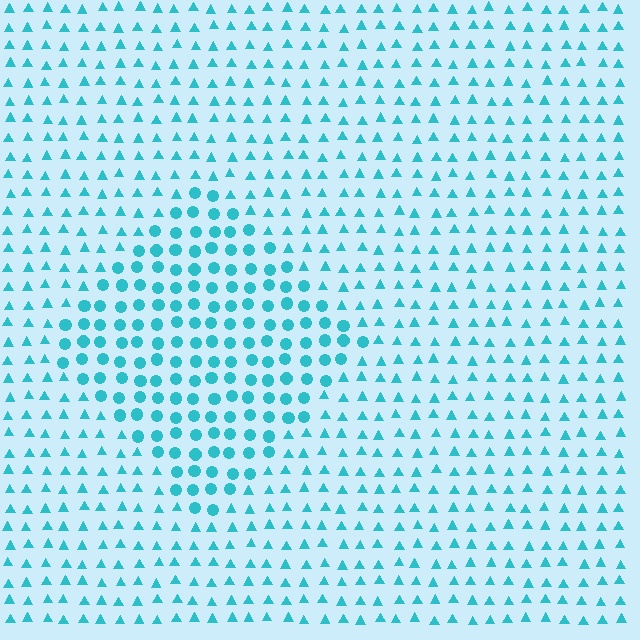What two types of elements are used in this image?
The image uses circles inside the diamond region and triangles outside it.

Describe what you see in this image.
The image is filled with small cyan elements arranged in a uniform grid. A diamond-shaped region contains circles, while the surrounding area contains triangles. The boundary is defined purely by the change in element shape.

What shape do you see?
I see a diamond.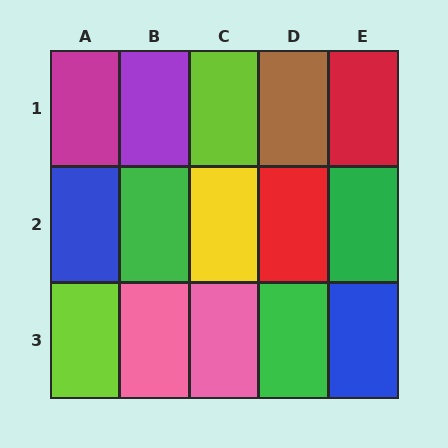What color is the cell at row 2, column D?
Red.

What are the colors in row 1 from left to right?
Magenta, purple, lime, brown, red.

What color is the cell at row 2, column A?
Blue.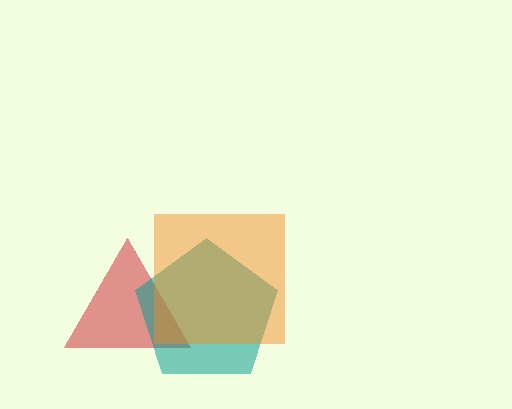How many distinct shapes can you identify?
There are 3 distinct shapes: a red triangle, a teal pentagon, an orange square.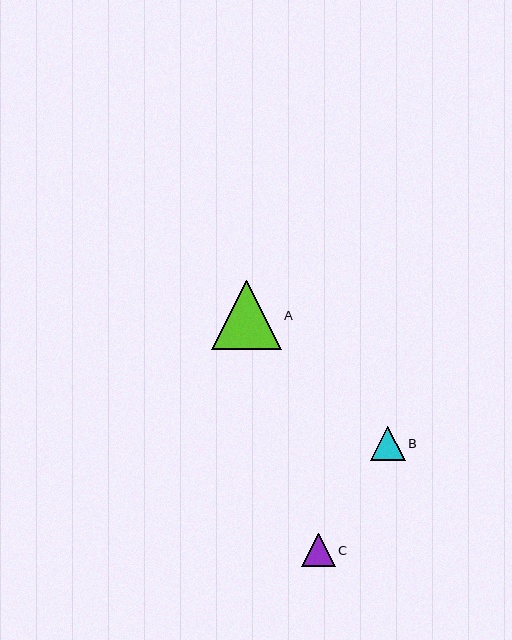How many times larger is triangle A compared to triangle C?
Triangle A is approximately 2.1 times the size of triangle C.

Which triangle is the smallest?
Triangle C is the smallest with a size of approximately 34 pixels.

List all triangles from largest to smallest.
From largest to smallest: A, B, C.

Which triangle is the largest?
Triangle A is the largest with a size of approximately 69 pixels.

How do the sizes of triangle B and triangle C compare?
Triangle B and triangle C are approximately the same size.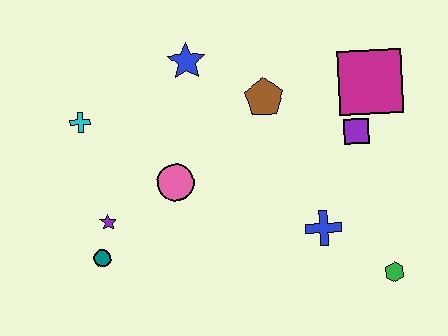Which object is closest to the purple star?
The teal circle is closest to the purple star.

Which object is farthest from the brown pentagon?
The teal circle is farthest from the brown pentagon.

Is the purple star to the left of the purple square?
Yes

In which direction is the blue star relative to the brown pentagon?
The blue star is to the left of the brown pentagon.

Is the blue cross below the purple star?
Yes